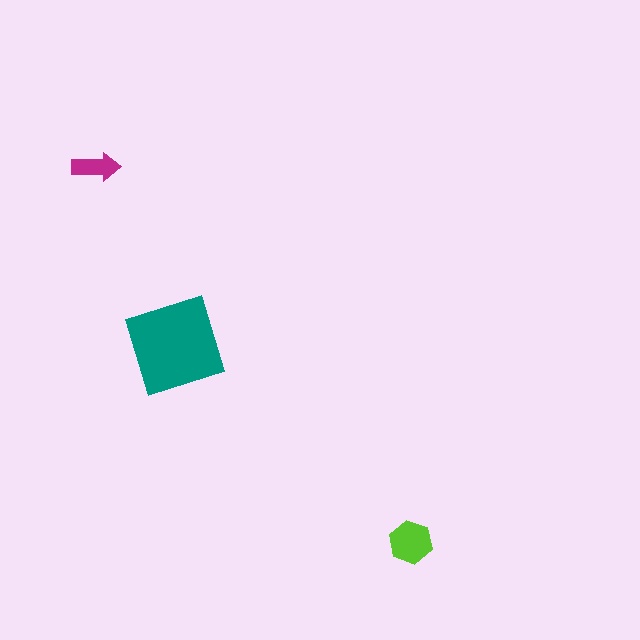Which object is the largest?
The teal square.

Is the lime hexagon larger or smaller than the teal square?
Smaller.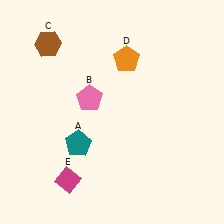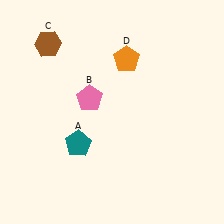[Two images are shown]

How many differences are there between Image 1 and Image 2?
There is 1 difference between the two images.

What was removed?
The magenta diamond (E) was removed in Image 2.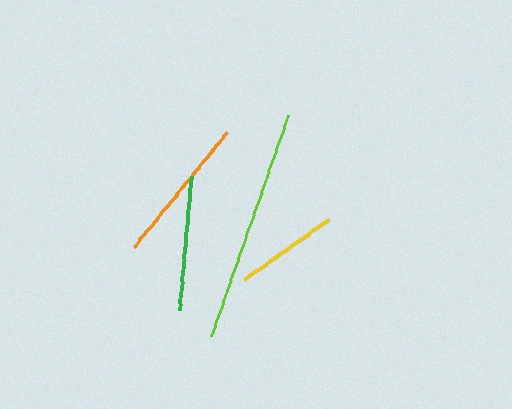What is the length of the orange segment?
The orange segment is approximately 147 pixels long.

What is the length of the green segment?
The green segment is approximately 133 pixels long.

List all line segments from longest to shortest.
From longest to shortest: lime, orange, green, yellow.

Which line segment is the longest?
The lime line is the longest at approximately 234 pixels.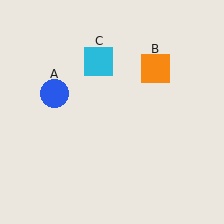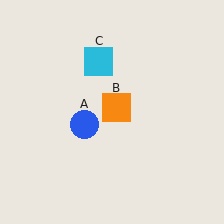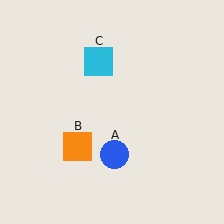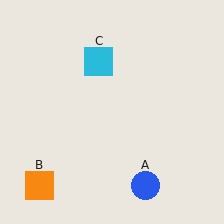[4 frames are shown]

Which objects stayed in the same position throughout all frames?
Cyan square (object C) remained stationary.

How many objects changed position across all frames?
2 objects changed position: blue circle (object A), orange square (object B).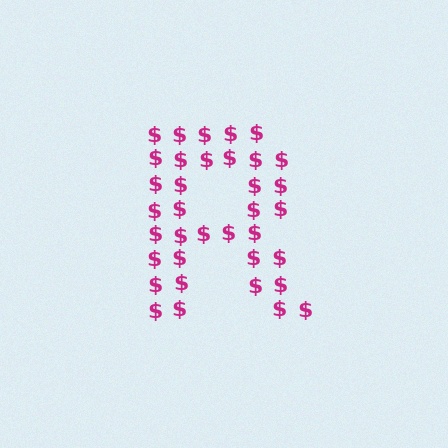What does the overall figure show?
The overall figure shows the letter R.